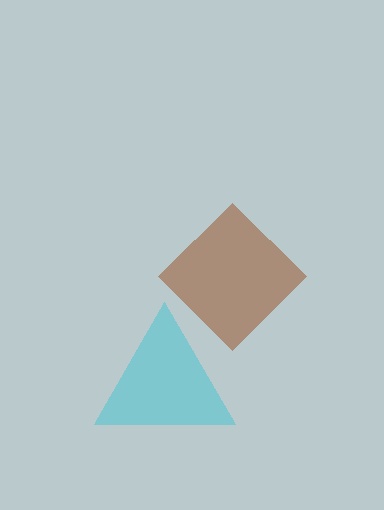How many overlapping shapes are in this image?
There are 2 overlapping shapes in the image.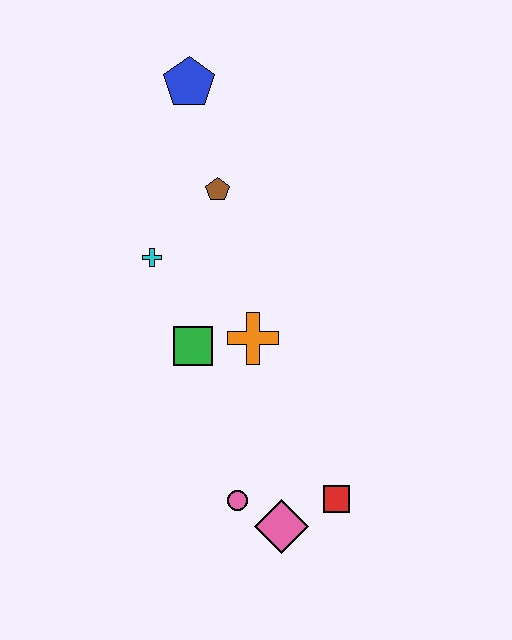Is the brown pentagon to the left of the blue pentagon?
No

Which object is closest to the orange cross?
The green square is closest to the orange cross.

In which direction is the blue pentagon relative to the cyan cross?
The blue pentagon is above the cyan cross.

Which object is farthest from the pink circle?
The blue pentagon is farthest from the pink circle.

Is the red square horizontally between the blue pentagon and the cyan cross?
No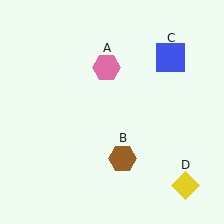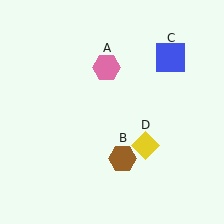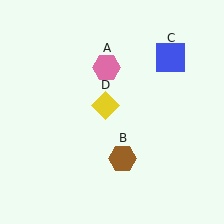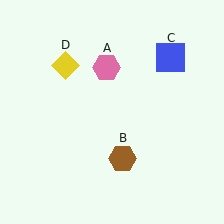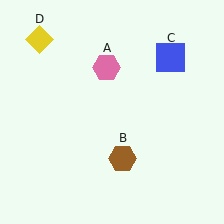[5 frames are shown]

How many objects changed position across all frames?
1 object changed position: yellow diamond (object D).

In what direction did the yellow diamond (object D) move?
The yellow diamond (object D) moved up and to the left.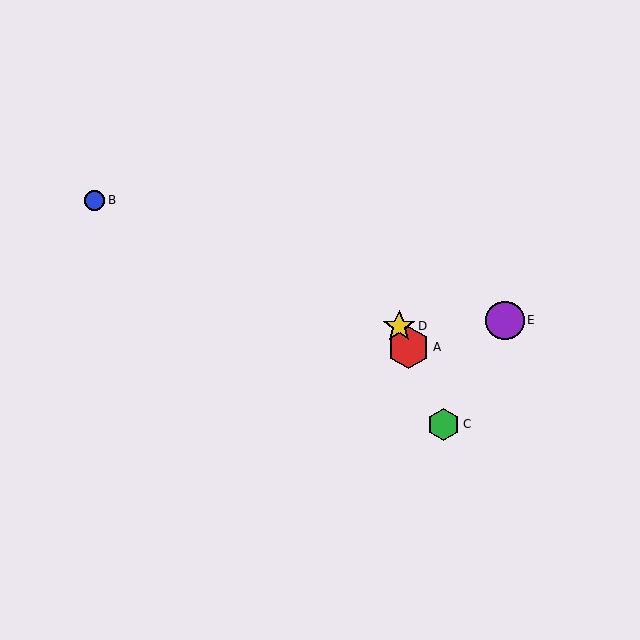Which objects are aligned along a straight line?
Objects A, C, D are aligned along a straight line.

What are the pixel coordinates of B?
Object B is at (95, 200).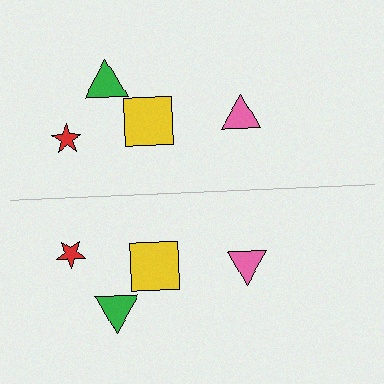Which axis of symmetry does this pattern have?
The pattern has a horizontal axis of symmetry running through the center of the image.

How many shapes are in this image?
There are 8 shapes in this image.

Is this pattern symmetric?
Yes, this pattern has bilateral (reflection) symmetry.